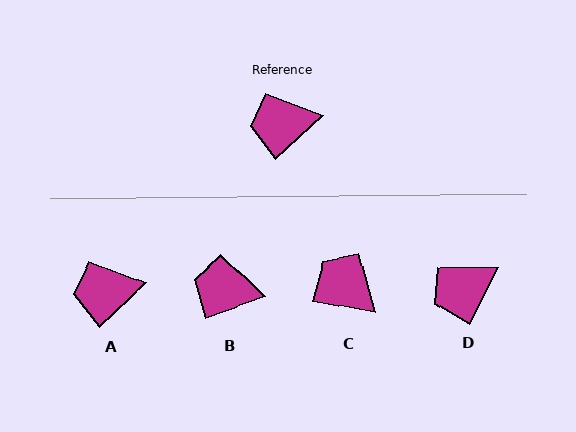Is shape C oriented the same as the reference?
No, it is off by about 54 degrees.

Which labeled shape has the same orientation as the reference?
A.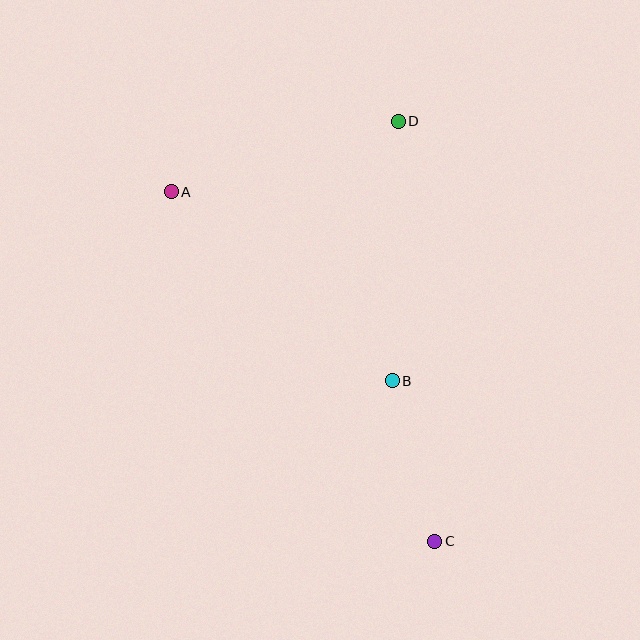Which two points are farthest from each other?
Points A and C are farthest from each other.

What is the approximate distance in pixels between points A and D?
The distance between A and D is approximately 238 pixels.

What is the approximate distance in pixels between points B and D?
The distance between B and D is approximately 260 pixels.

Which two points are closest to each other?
Points B and C are closest to each other.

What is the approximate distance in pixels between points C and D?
The distance between C and D is approximately 422 pixels.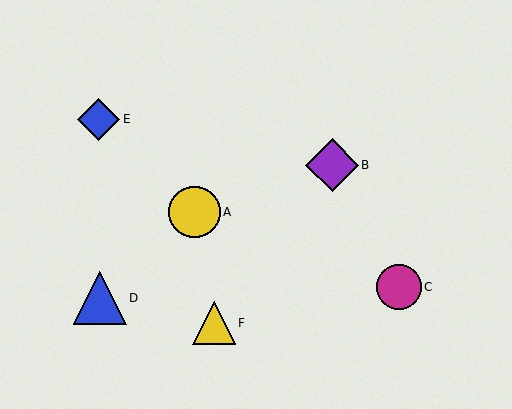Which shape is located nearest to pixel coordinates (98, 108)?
The blue diamond (labeled E) at (98, 119) is nearest to that location.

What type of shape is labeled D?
Shape D is a blue triangle.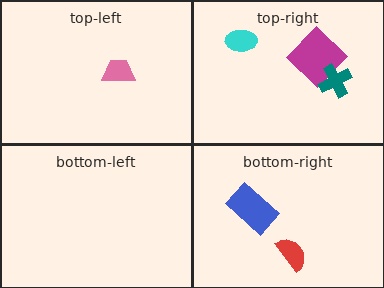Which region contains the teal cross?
The top-right region.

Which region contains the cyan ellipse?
The top-right region.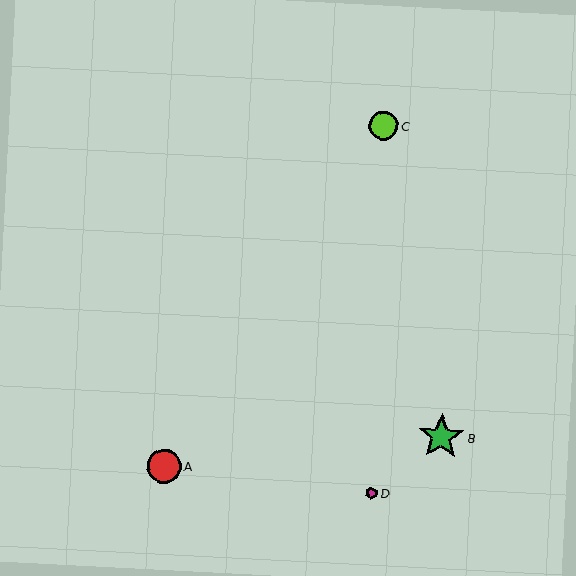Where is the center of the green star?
The center of the green star is at (441, 437).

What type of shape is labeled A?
Shape A is a red circle.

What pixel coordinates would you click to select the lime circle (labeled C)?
Click at (383, 126) to select the lime circle C.